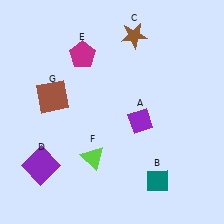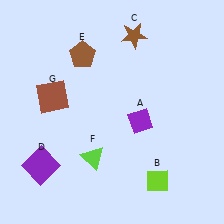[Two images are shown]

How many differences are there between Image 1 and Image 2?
There are 2 differences between the two images.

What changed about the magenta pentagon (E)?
In Image 1, E is magenta. In Image 2, it changed to brown.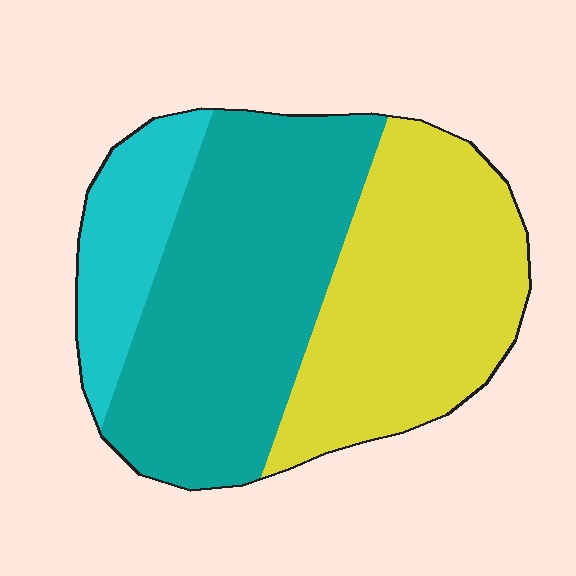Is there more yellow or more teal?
Teal.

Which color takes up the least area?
Cyan, at roughly 15%.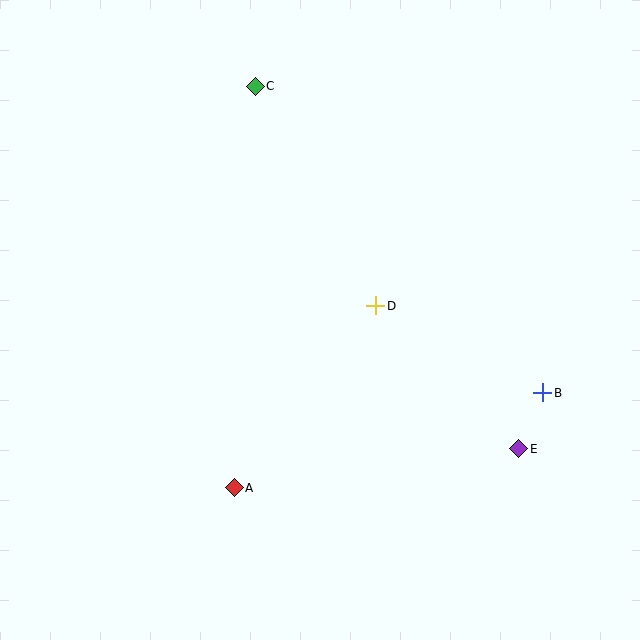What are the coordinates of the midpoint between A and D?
The midpoint between A and D is at (305, 397).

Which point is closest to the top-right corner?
Point C is closest to the top-right corner.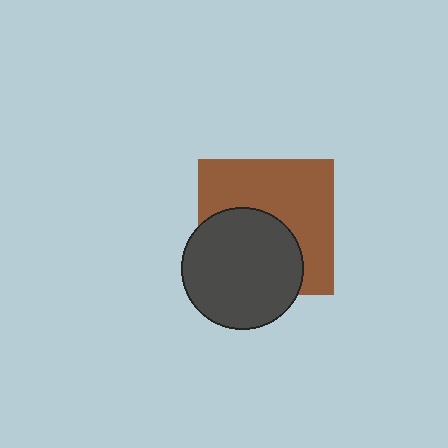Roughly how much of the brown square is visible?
About half of it is visible (roughly 55%).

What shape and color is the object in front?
The object in front is a dark gray circle.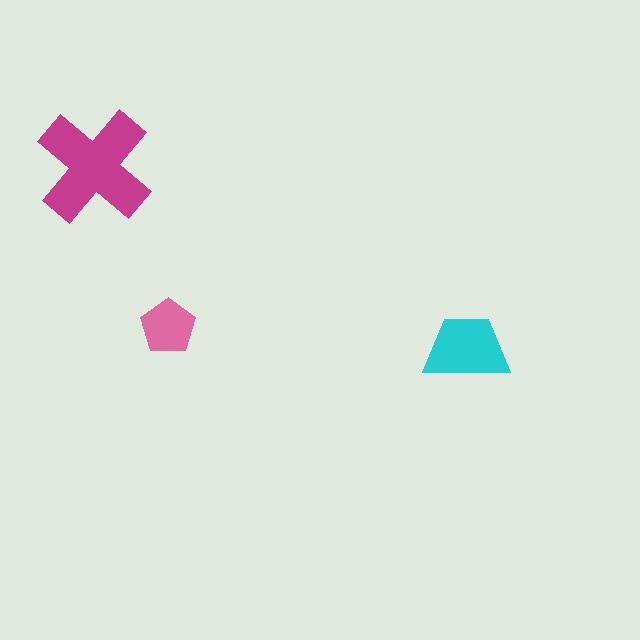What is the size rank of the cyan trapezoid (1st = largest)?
2nd.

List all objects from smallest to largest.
The pink pentagon, the cyan trapezoid, the magenta cross.